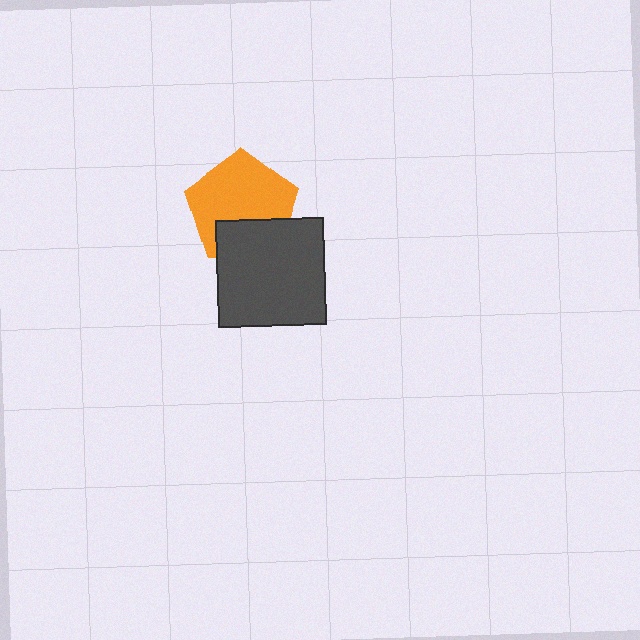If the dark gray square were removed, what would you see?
You would see the complete orange pentagon.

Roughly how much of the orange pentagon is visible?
Most of it is visible (roughly 70%).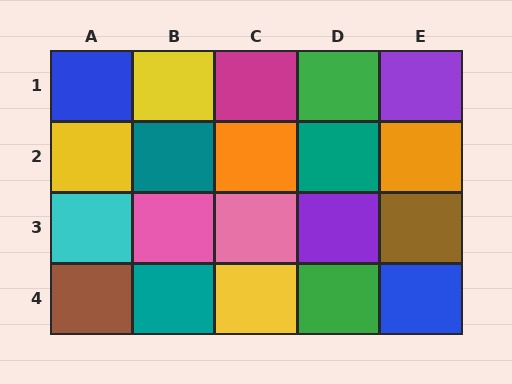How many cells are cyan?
1 cell is cyan.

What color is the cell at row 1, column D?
Green.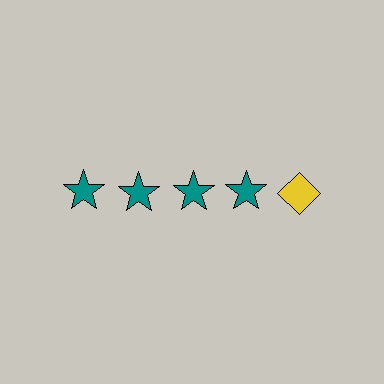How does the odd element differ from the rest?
It differs in both color (yellow instead of teal) and shape (diamond instead of star).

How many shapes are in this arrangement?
There are 5 shapes arranged in a grid pattern.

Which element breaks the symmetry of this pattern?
The yellow diamond in the top row, rightmost column breaks the symmetry. All other shapes are teal stars.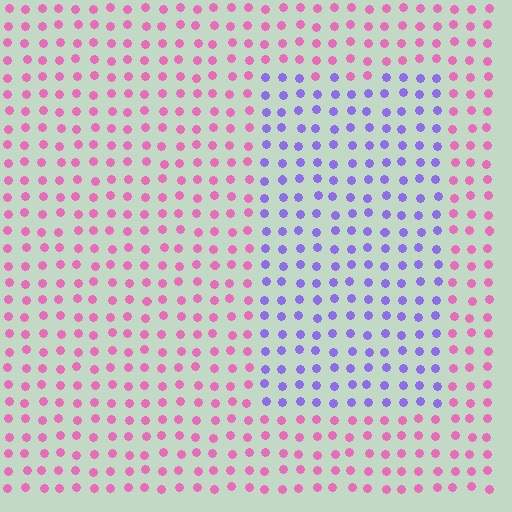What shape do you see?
I see a rectangle.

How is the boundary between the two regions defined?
The boundary is defined purely by a slight shift in hue (about 66 degrees). Spacing, size, and orientation are identical on both sides.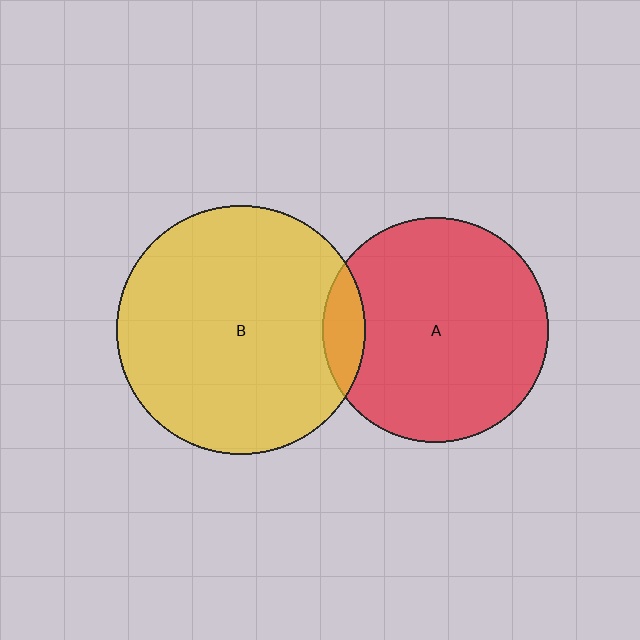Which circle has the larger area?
Circle B (yellow).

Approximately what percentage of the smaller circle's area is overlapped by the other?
Approximately 10%.